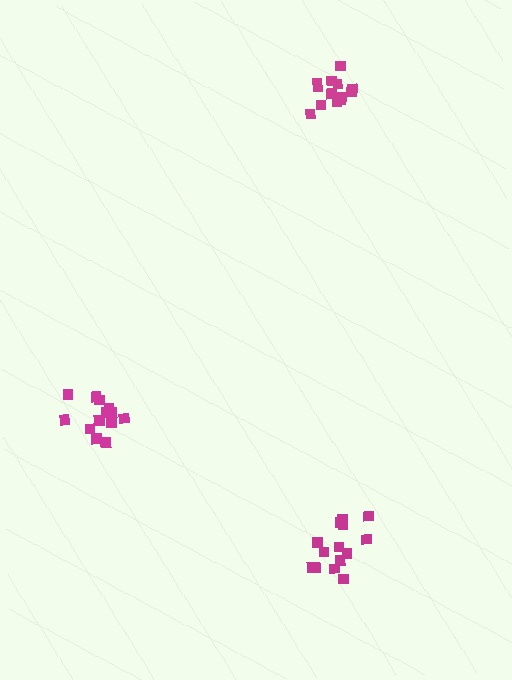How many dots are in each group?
Group 1: 14 dots, Group 2: 13 dots, Group 3: 14 dots (41 total).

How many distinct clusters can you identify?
There are 3 distinct clusters.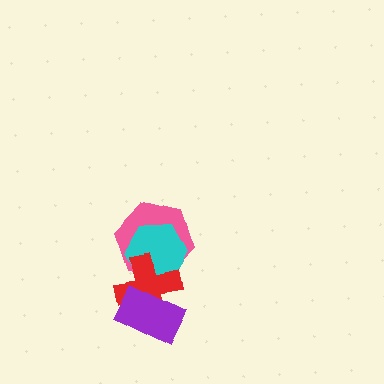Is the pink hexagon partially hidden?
Yes, it is partially covered by another shape.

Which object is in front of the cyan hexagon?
The red cross is in front of the cyan hexagon.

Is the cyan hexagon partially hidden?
Yes, it is partially covered by another shape.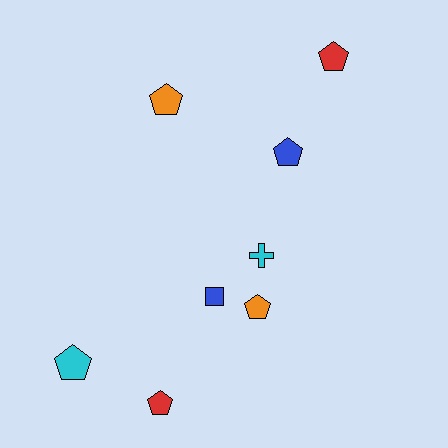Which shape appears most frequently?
Pentagon, with 6 objects.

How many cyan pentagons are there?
There is 1 cyan pentagon.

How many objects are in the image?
There are 8 objects.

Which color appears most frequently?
Orange, with 2 objects.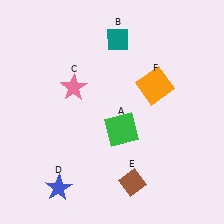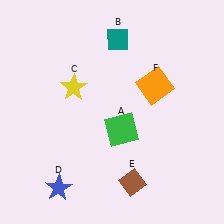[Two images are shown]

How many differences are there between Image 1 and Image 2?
There is 1 difference between the two images.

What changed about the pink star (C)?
In Image 1, C is pink. In Image 2, it changed to yellow.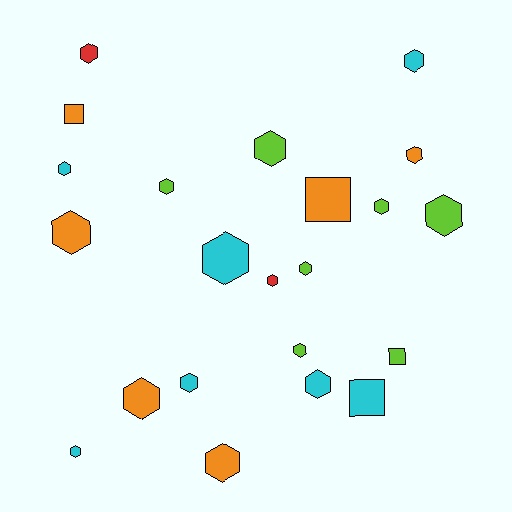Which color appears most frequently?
Lime, with 7 objects.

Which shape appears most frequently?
Hexagon, with 18 objects.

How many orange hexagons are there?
There are 4 orange hexagons.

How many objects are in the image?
There are 22 objects.